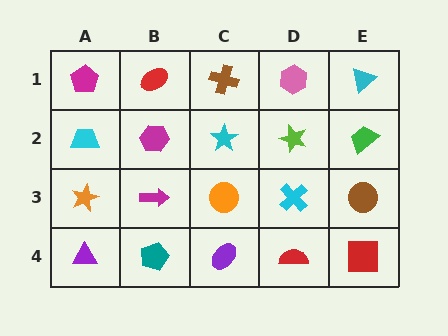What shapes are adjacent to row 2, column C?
A brown cross (row 1, column C), an orange circle (row 3, column C), a magenta hexagon (row 2, column B), a lime star (row 2, column D).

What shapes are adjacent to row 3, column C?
A cyan star (row 2, column C), a purple ellipse (row 4, column C), a magenta arrow (row 3, column B), a cyan cross (row 3, column D).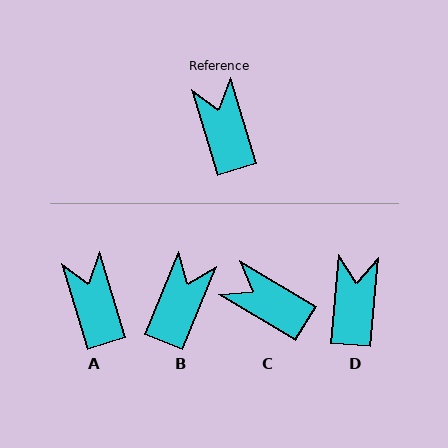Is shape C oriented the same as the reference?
No, it is off by about 42 degrees.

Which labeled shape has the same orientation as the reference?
A.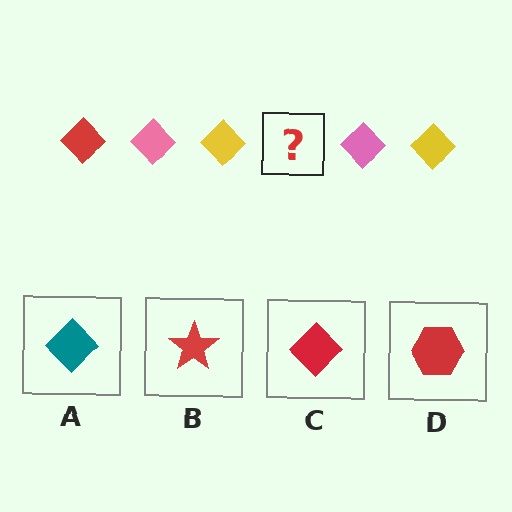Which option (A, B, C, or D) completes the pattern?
C.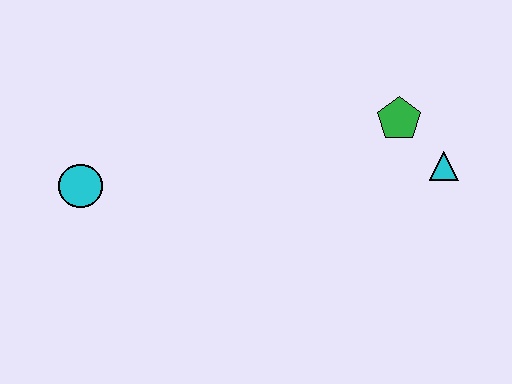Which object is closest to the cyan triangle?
The green pentagon is closest to the cyan triangle.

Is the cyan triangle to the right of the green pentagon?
Yes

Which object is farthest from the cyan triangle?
The cyan circle is farthest from the cyan triangle.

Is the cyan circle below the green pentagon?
Yes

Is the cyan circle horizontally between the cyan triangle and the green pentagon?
No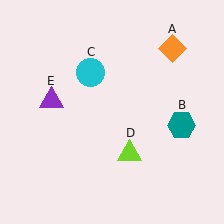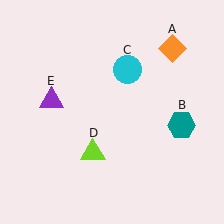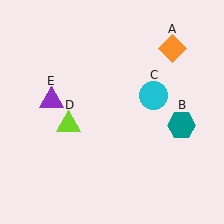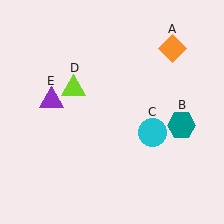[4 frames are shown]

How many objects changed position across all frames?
2 objects changed position: cyan circle (object C), lime triangle (object D).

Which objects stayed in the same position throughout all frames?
Orange diamond (object A) and teal hexagon (object B) and purple triangle (object E) remained stationary.